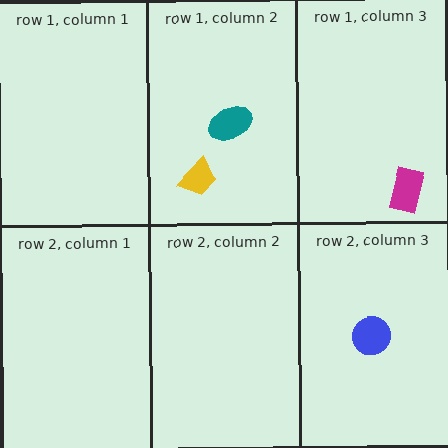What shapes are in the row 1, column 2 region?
The yellow trapezoid, the teal ellipse.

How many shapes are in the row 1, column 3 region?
1.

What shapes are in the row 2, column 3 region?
The blue circle.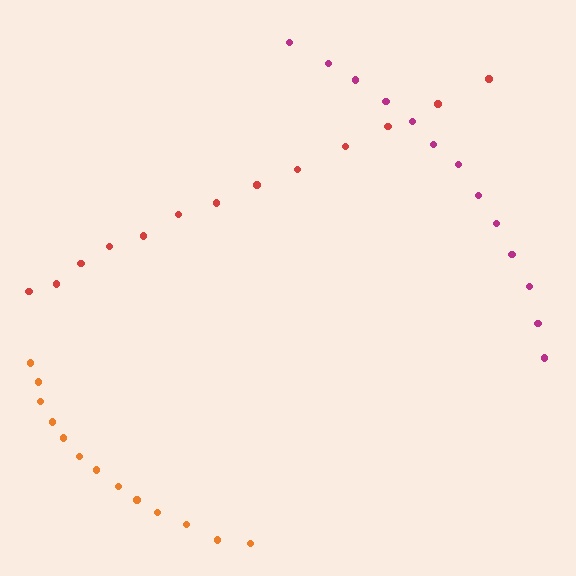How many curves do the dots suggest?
There are 3 distinct paths.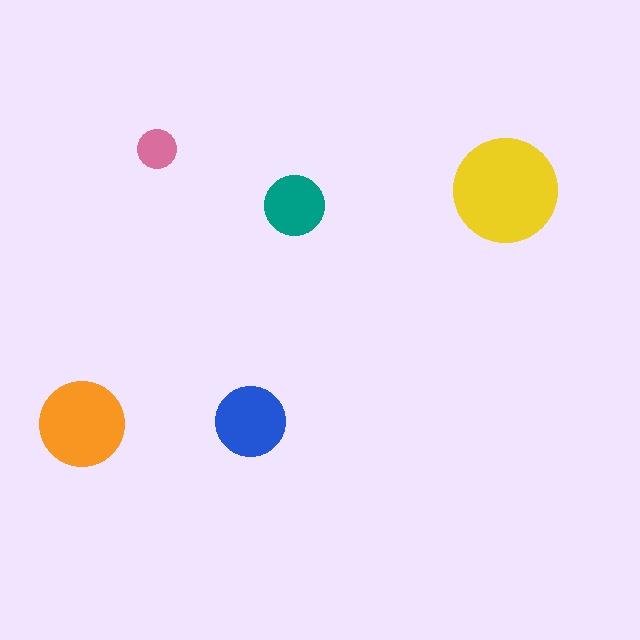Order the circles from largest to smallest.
the yellow one, the orange one, the blue one, the teal one, the pink one.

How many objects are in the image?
There are 5 objects in the image.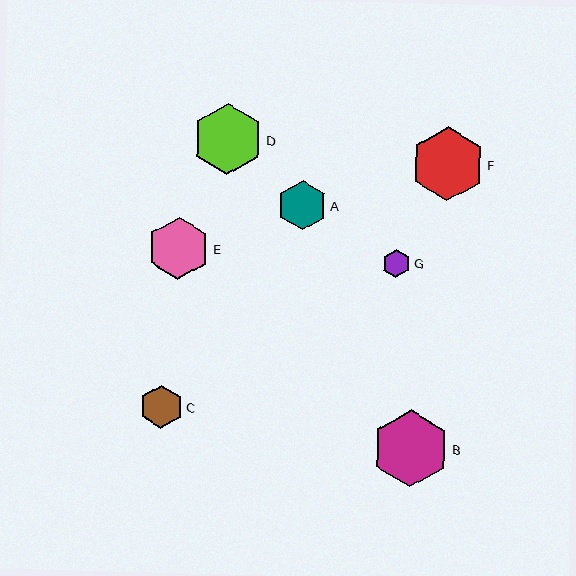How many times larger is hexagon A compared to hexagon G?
Hexagon A is approximately 1.8 times the size of hexagon G.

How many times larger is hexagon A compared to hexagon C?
Hexagon A is approximately 1.1 times the size of hexagon C.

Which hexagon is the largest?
Hexagon B is the largest with a size of approximately 77 pixels.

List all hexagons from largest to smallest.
From largest to smallest: B, F, D, E, A, C, G.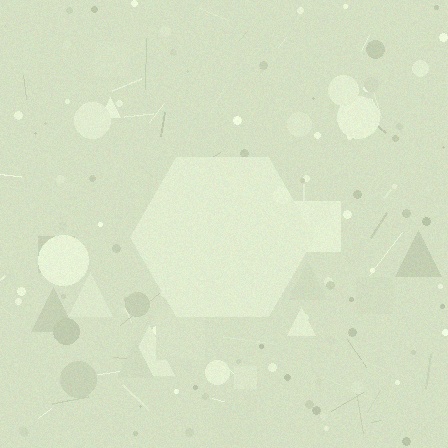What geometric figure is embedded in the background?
A hexagon is embedded in the background.